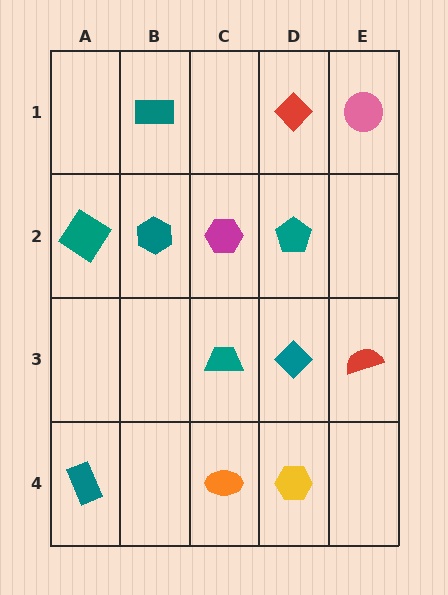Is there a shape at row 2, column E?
No, that cell is empty.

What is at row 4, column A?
A teal rectangle.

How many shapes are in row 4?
3 shapes.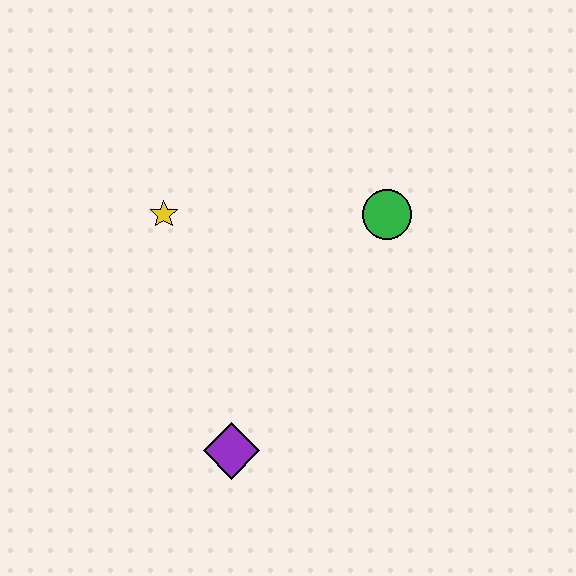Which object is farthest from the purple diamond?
The green circle is farthest from the purple diamond.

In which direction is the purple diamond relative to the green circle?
The purple diamond is below the green circle.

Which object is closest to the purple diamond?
The yellow star is closest to the purple diamond.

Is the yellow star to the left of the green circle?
Yes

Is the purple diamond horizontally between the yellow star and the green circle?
Yes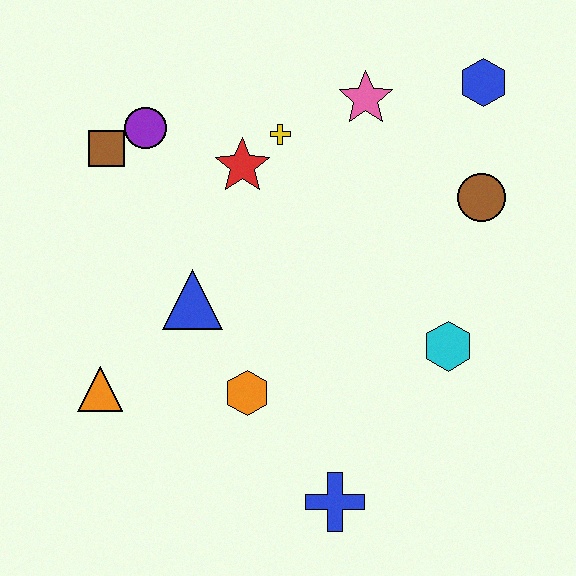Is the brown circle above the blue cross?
Yes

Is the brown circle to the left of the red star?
No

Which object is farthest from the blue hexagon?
The orange triangle is farthest from the blue hexagon.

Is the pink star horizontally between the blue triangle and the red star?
No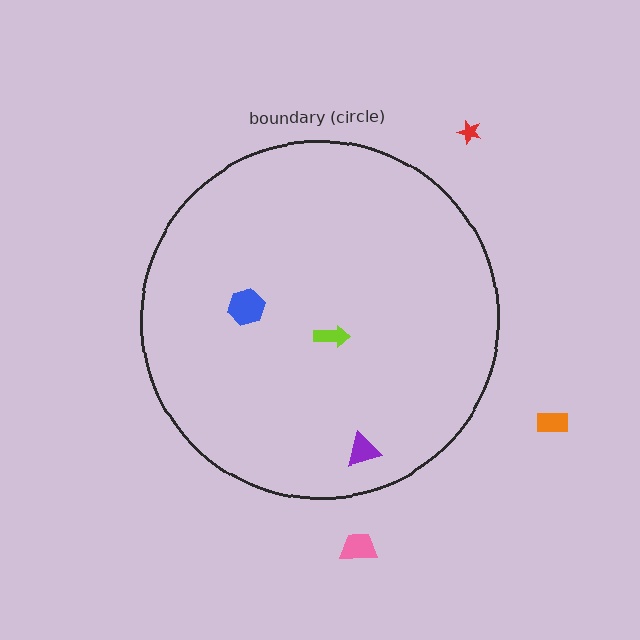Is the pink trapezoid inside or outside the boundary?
Outside.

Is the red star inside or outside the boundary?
Outside.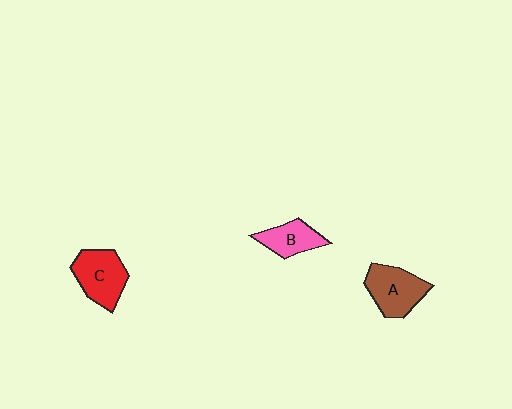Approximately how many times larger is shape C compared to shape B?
Approximately 1.4 times.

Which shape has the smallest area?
Shape B (pink).